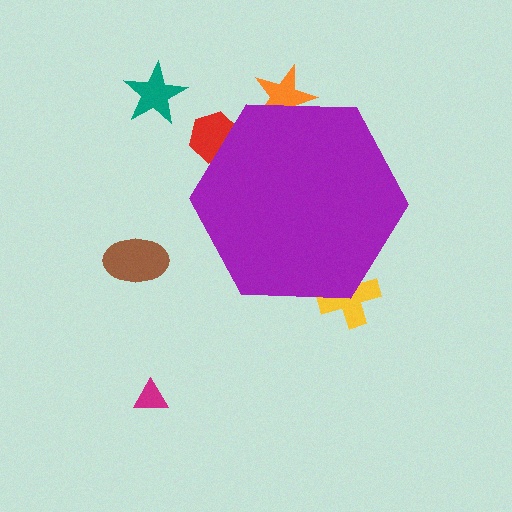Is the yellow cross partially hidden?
Yes, the yellow cross is partially hidden behind the purple hexagon.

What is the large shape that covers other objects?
A purple hexagon.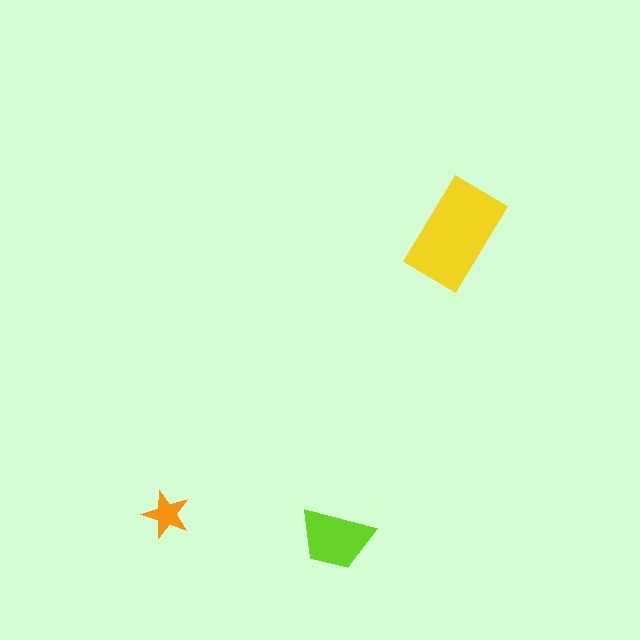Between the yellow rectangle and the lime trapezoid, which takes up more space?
The yellow rectangle.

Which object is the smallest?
The orange star.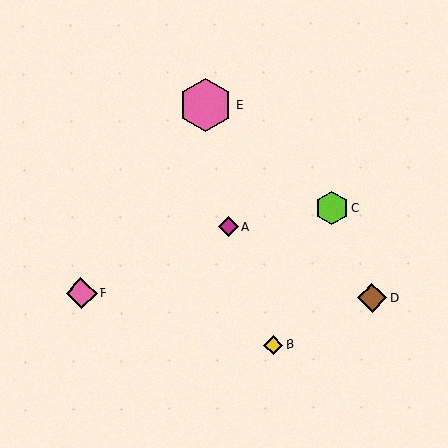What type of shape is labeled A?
Shape A is a magenta diamond.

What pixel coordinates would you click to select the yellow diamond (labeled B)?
Click at (273, 345) to select the yellow diamond B.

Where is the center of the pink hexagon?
The center of the pink hexagon is at (206, 105).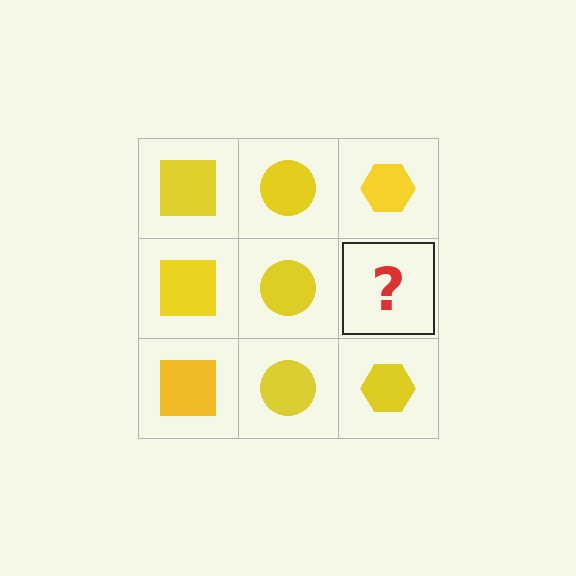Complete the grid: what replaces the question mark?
The question mark should be replaced with a yellow hexagon.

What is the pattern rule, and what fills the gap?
The rule is that each column has a consistent shape. The gap should be filled with a yellow hexagon.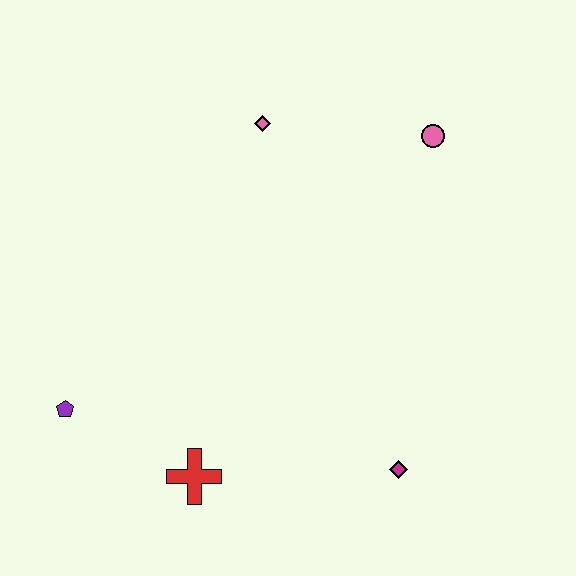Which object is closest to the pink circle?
The pink diamond is closest to the pink circle.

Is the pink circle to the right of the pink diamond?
Yes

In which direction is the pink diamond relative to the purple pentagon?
The pink diamond is above the purple pentagon.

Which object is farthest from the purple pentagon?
The pink circle is farthest from the purple pentagon.